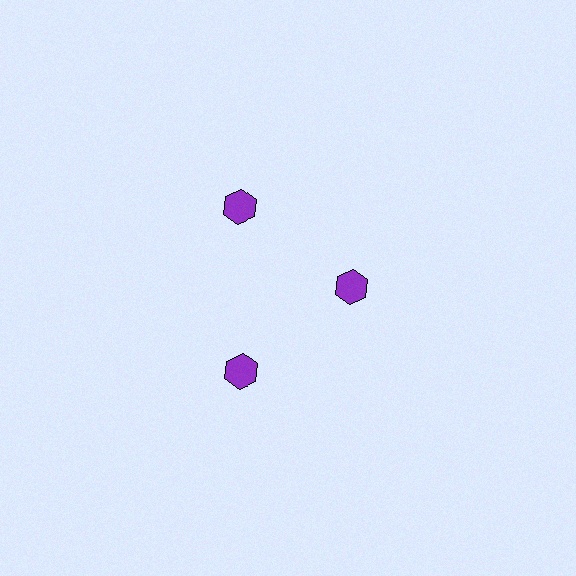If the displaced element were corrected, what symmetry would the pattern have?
It would have 3-fold rotational symmetry — the pattern would map onto itself every 120 degrees.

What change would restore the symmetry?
The symmetry would be restored by moving it outward, back onto the ring so that all 3 hexagons sit at equal angles and equal distance from the center.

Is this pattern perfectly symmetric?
No. The 3 purple hexagons are arranged in a ring, but one element near the 3 o'clock position is pulled inward toward the center, breaking the 3-fold rotational symmetry.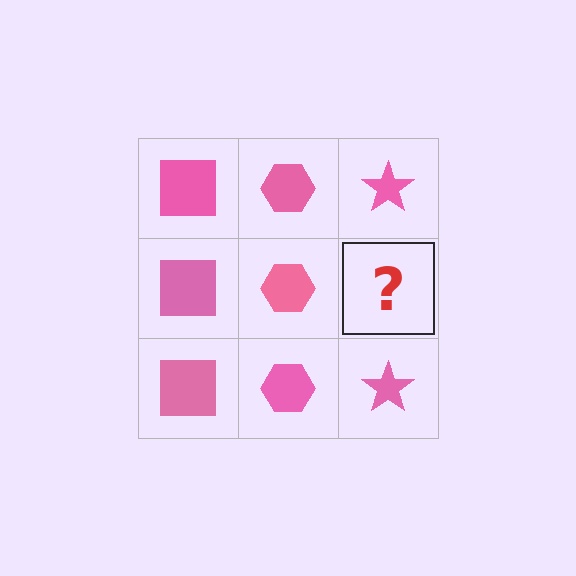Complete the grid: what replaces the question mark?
The question mark should be replaced with a pink star.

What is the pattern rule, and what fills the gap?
The rule is that each column has a consistent shape. The gap should be filled with a pink star.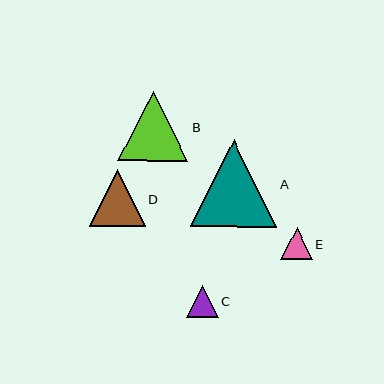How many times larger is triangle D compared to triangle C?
Triangle D is approximately 1.8 times the size of triangle C.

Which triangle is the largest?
Triangle A is the largest with a size of approximately 87 pixels.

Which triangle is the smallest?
Triangle E is the smallest with a size of approximately 32 pixels.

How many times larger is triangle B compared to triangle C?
Triangle B is approximately 2.2 times the size of triangle C.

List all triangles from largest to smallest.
From largest to smallest: A, B, D, C, E.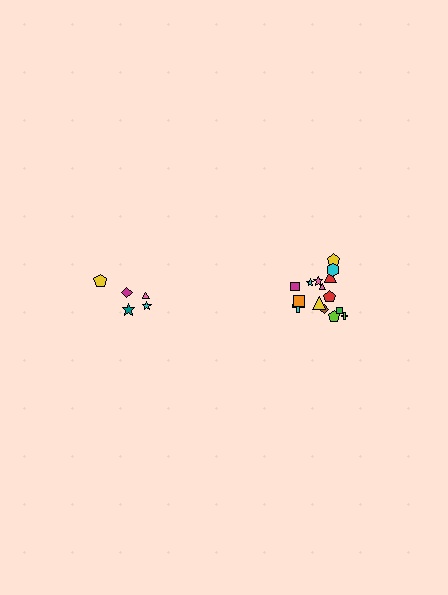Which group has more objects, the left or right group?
The right group.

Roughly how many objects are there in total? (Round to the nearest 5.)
Roughly 20 objects in total.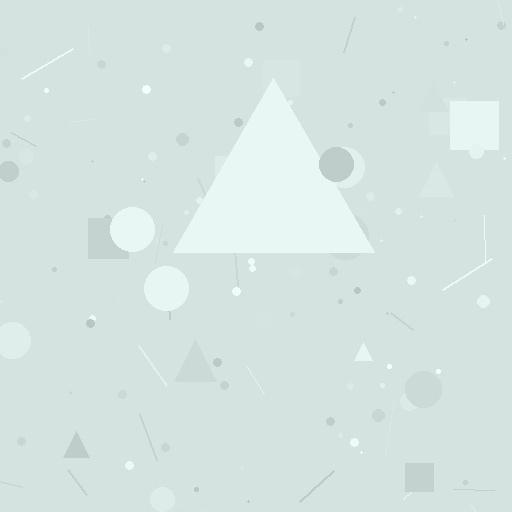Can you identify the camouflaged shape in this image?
The camouflaged shape is a triangle.